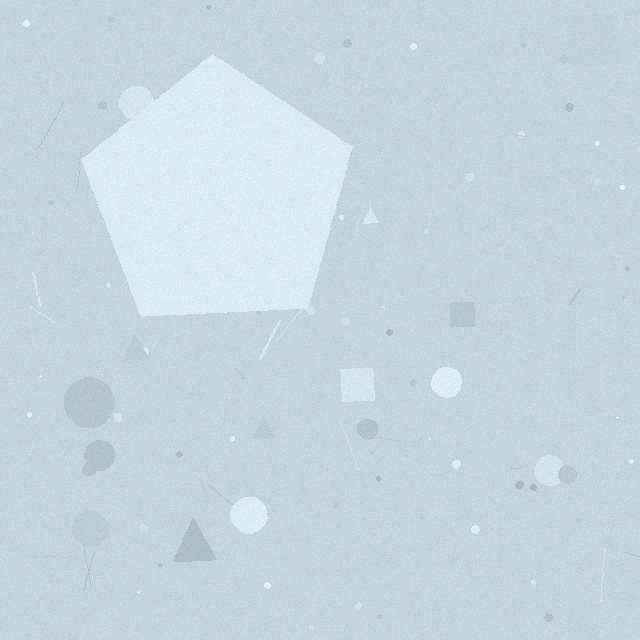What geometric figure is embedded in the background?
A pentagon is embedded in the background.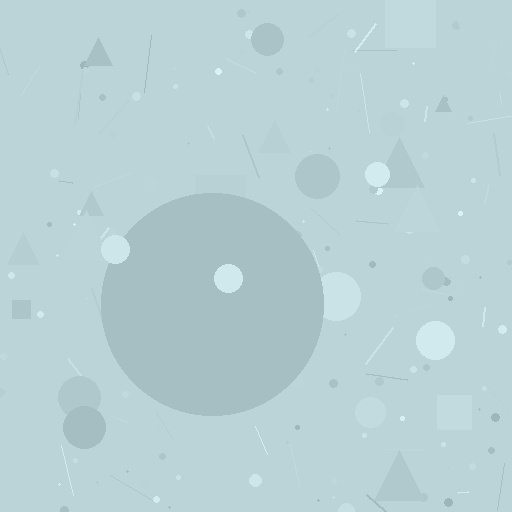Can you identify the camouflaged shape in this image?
The camouflaged shape is a circle.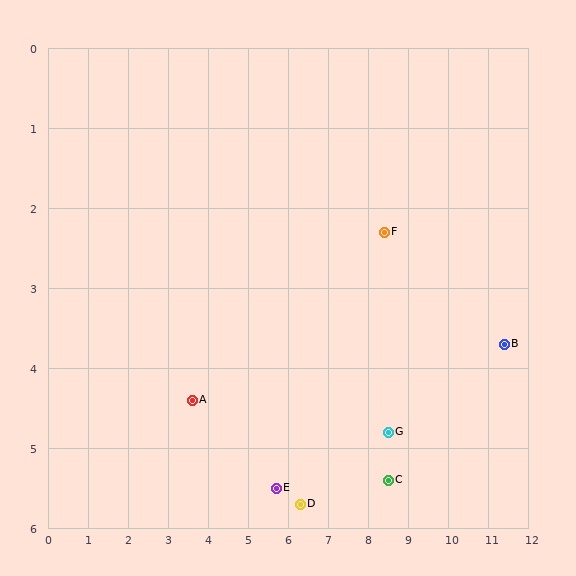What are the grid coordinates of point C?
Point C is at approximately (8.5, 5.4).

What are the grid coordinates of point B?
Point B is at approximately (11.4, 3.7).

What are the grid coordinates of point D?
Point D is at approximately (6.3, 5.7).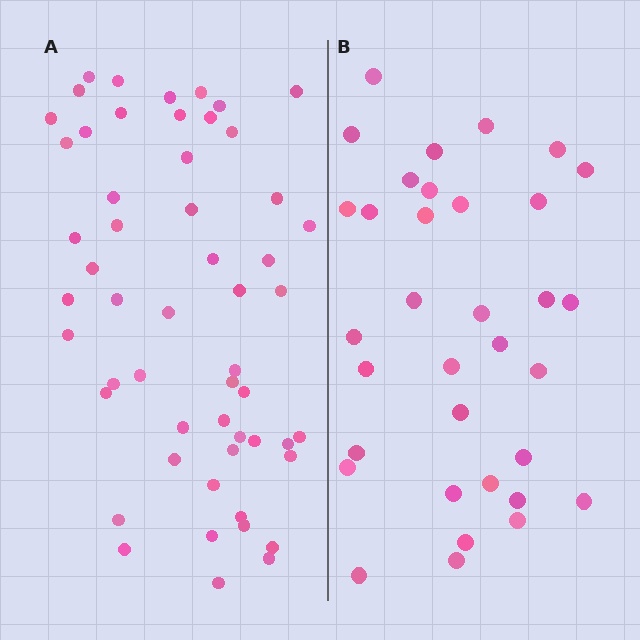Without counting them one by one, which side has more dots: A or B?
Region A (the left region) has more dots.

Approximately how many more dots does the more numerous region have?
Region A has approximately 20 more dots than region B.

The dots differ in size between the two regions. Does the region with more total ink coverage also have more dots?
No. Region B has more total ink coverage because its dots are larger, but region A actually contains more individual dots. Total area can be misleading — the number of items is what matters here.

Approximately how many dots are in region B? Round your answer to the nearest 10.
About 30 dots. (The exact count is 34, which rounds to 30.)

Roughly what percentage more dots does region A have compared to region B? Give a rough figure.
About 60% more.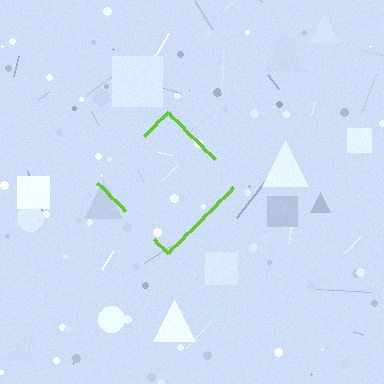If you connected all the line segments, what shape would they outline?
They would outline a diamond.